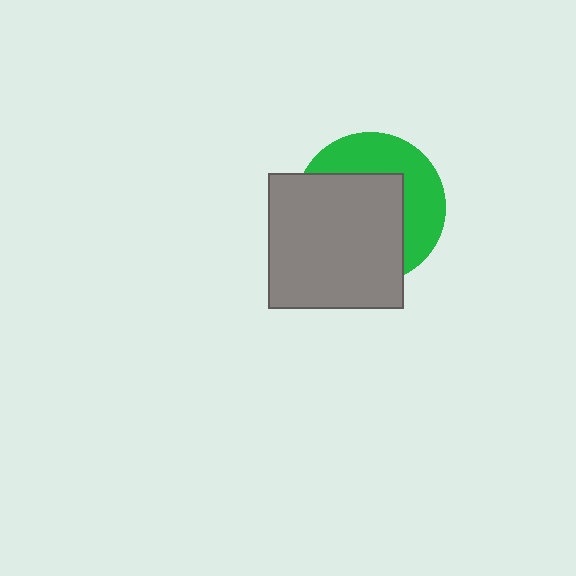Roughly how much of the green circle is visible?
A small part of it is visible (roughly 41%).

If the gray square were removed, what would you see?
You would see the complete green circle.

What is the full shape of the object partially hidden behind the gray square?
The partially hidden object is a green circle.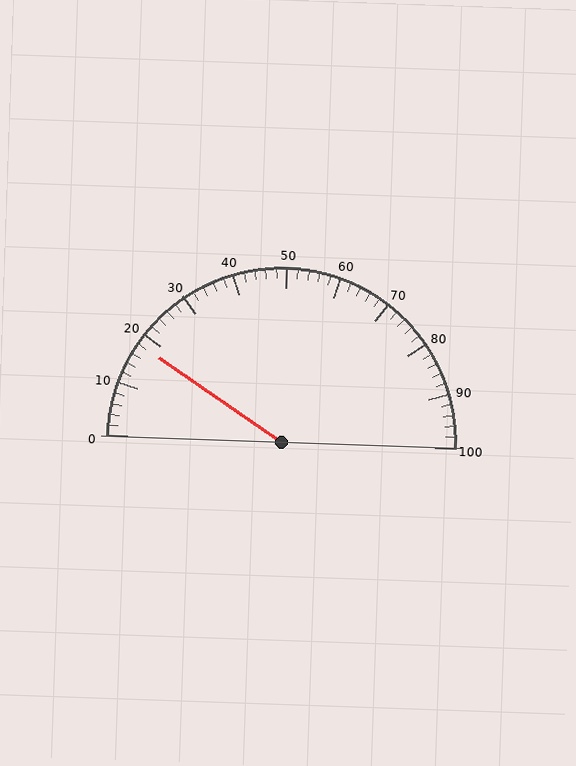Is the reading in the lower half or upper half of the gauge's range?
The reading is in the lower half of the range (0 to 100).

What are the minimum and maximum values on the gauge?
The gauge ranges from 0 to 100.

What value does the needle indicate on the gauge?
The needle indicates approximately 18.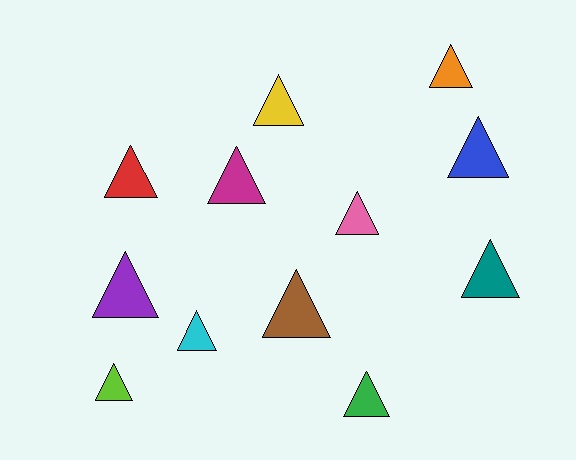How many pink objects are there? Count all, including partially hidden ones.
There is 1 pink object.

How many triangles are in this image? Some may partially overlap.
There are 12 triangles.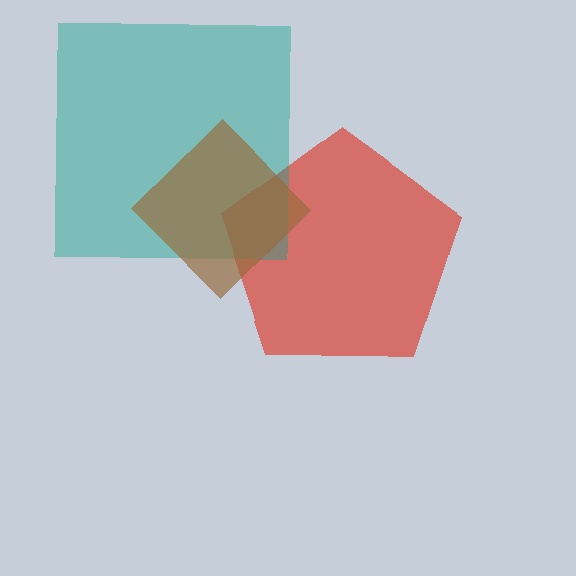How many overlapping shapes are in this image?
There are 3 overlapping shapes in the image.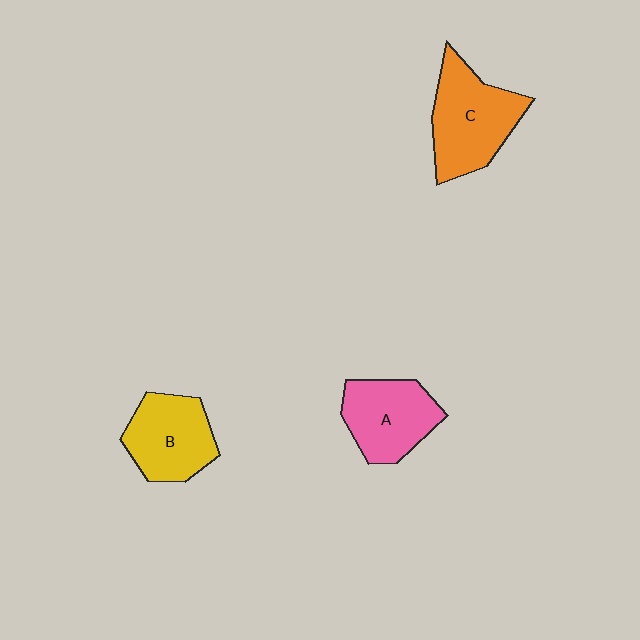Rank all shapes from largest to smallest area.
From largest to smallest: C (orange), B (yellow), A (pink).